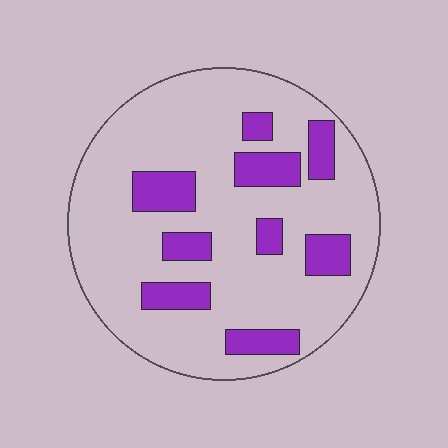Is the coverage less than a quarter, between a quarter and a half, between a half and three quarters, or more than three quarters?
Less than a quarter.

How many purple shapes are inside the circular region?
9.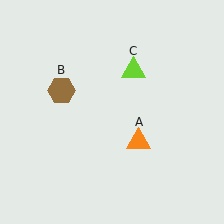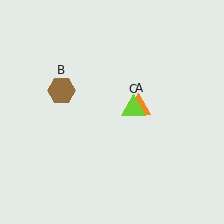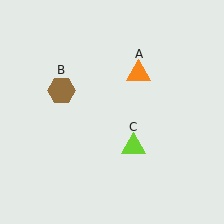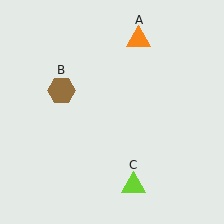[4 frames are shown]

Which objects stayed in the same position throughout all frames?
Brown hexagon (object B) remained stationary.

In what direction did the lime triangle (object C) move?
The lime triangle (object C) moved down.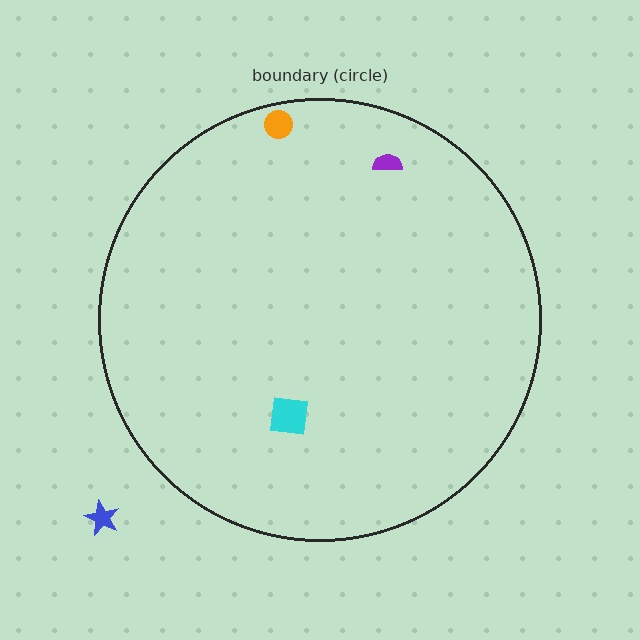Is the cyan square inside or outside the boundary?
Inside.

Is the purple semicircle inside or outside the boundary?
Inside.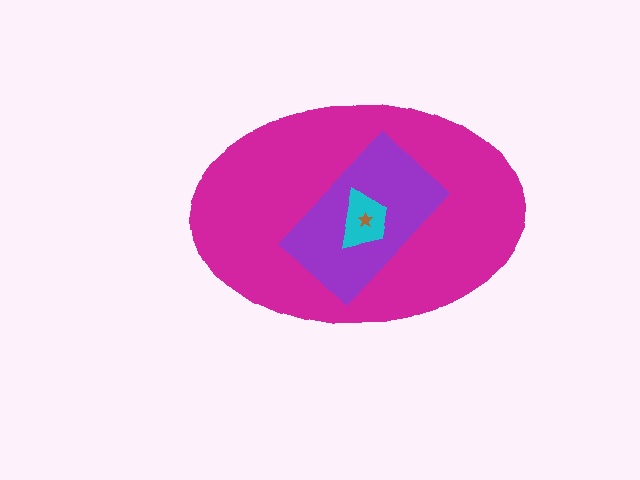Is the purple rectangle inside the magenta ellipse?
Yes.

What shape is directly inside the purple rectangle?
The cyan trapezoid.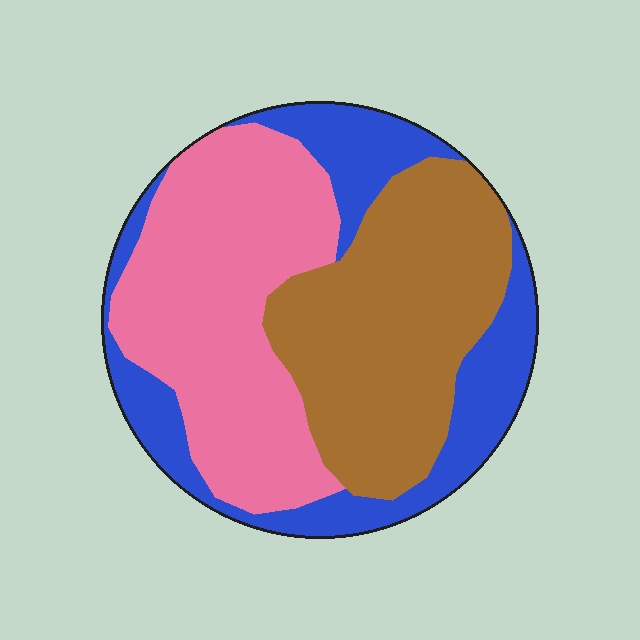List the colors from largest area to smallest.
From largest to smallest: pink, brown, blue.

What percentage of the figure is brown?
Brown takes up about one third (1/3) of the figure.